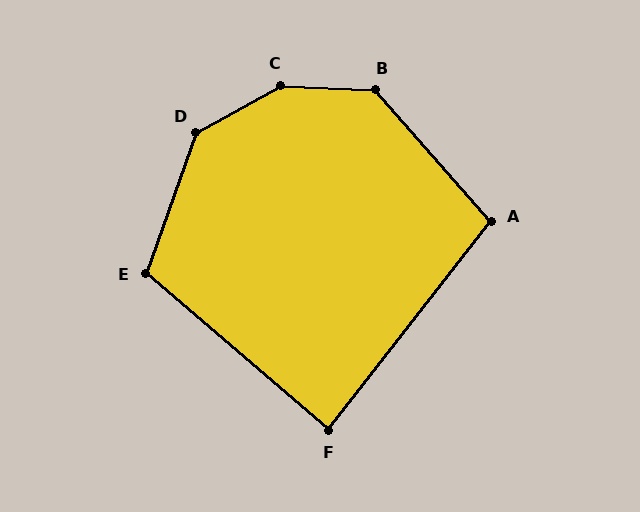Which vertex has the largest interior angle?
C, at approximately 148 degrees.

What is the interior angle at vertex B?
Approximately 134 degrees (obtuse).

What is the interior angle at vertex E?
Approximately 111 degrees (obtuse).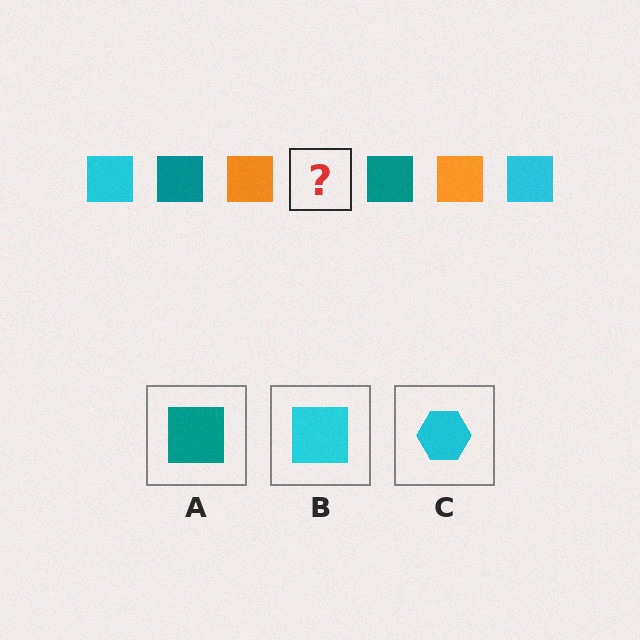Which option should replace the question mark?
Option B.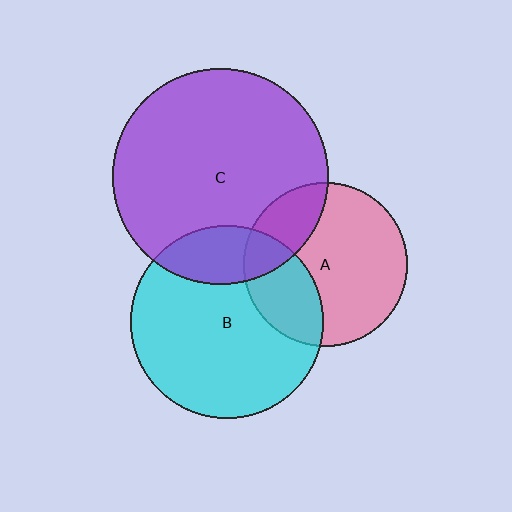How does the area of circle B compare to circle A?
Approximately 1.4 times.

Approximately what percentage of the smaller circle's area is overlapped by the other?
Approximately 30%.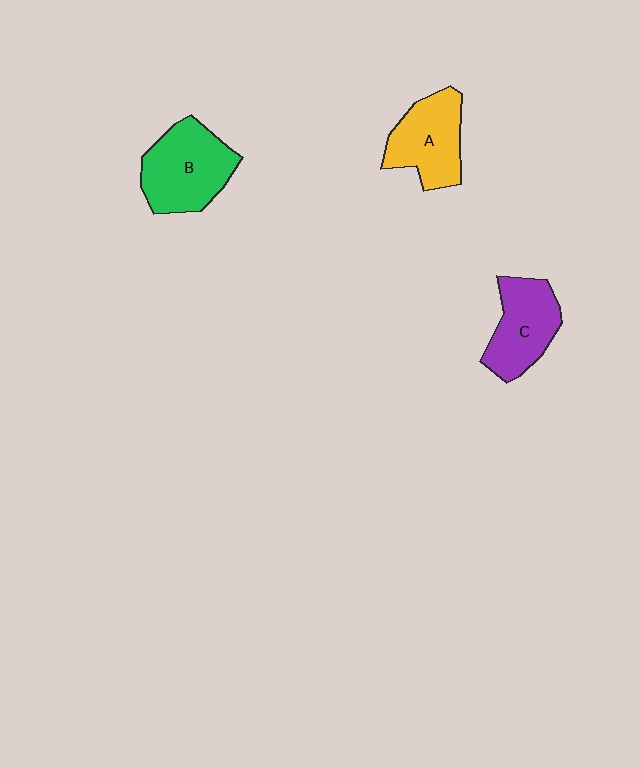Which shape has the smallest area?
Shape C (purple).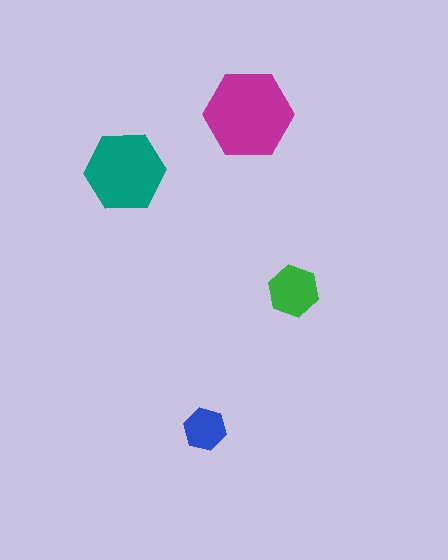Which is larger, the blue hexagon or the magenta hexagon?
The magenta one.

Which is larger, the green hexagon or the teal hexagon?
The teal one.